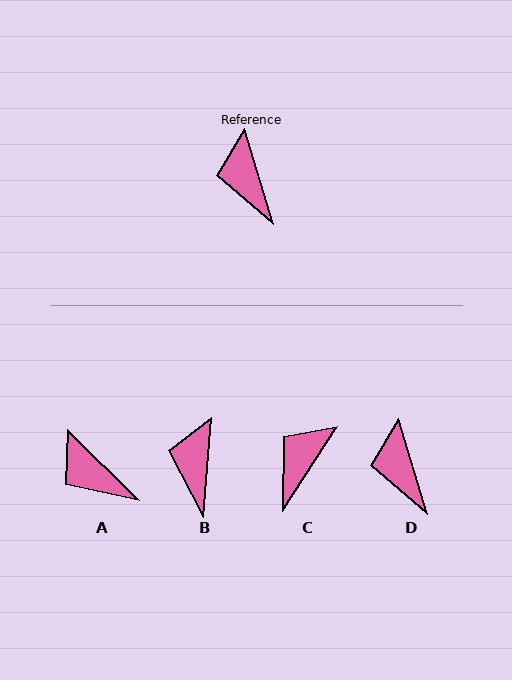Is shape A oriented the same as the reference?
No, it is off by about 29 degrees.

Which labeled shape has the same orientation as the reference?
D.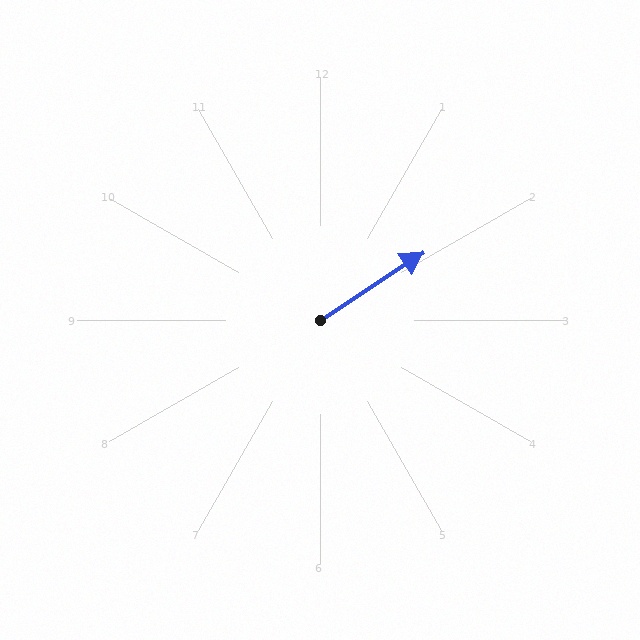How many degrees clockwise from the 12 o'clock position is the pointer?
Approximately 56 degrees.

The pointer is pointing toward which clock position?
Roughly 2 o'clock.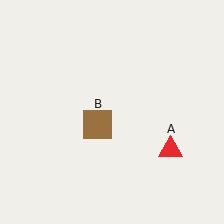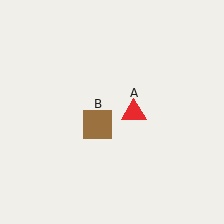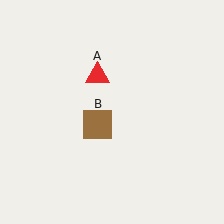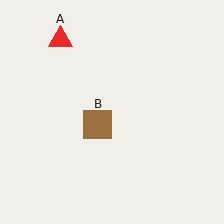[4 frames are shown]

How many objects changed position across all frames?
1 object changed position: red triangle (object A).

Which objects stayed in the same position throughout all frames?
Brown square (object B) remained stationary.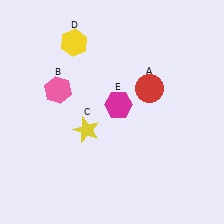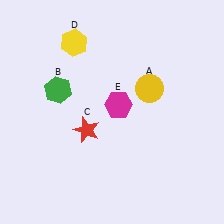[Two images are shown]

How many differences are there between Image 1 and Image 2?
There are 3 differences between the two images.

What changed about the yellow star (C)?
In Image 1, C is yellow. In Image 2, it changed to red.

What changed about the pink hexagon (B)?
In Image 1, B is pink. In Image 2, it changed to green.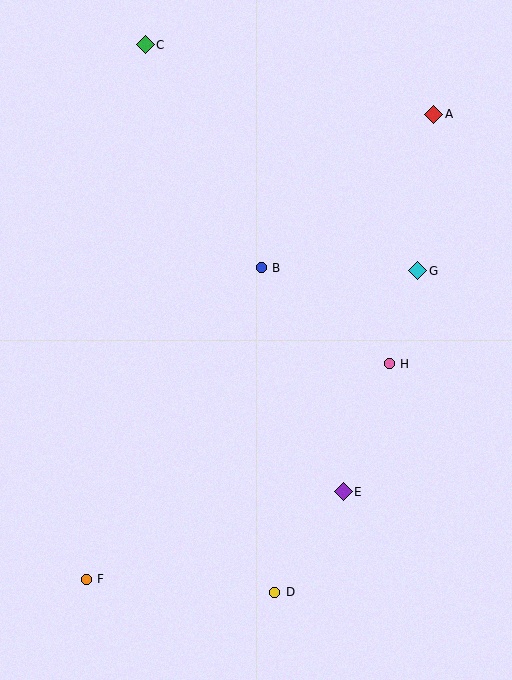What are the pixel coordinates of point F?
Point F is at (86, 579).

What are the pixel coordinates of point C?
Point C is at (145, 45).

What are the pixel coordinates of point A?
Point A is at (434, 114).